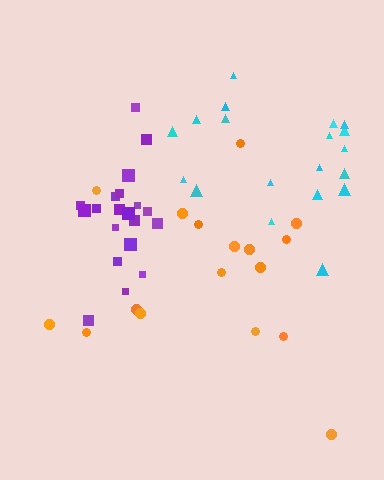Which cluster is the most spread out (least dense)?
Orange.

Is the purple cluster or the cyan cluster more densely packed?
Purple.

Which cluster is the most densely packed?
Purple.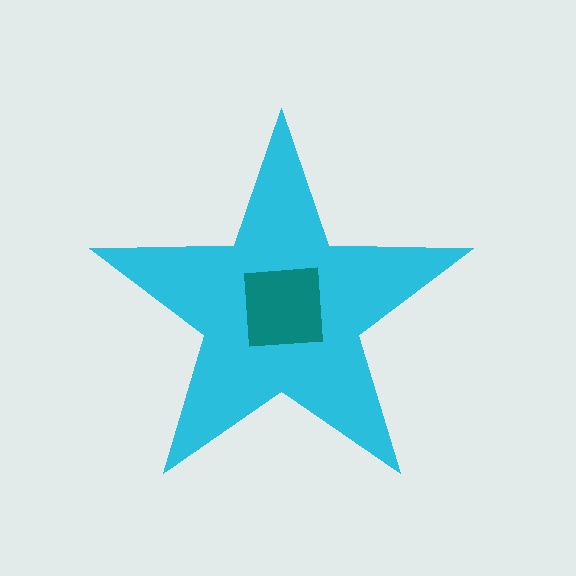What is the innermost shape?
The teal square.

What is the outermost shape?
The cyan star.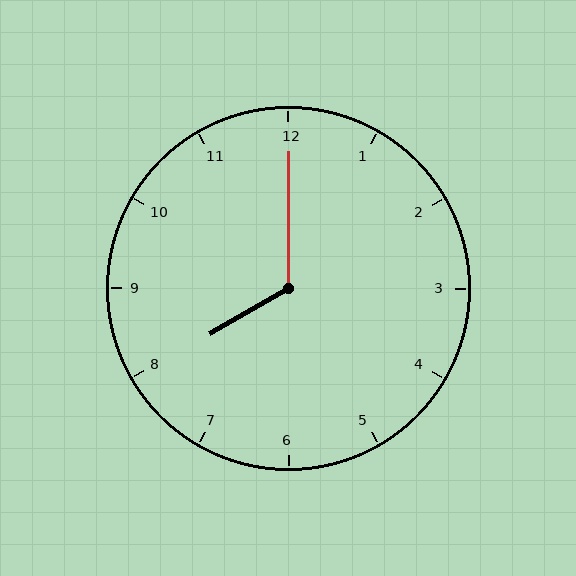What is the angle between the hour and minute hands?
Approximately 120 degrees.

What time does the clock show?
8:00.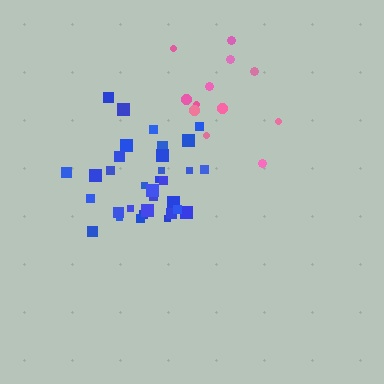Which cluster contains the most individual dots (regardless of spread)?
Blue (33).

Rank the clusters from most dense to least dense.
blue, pink.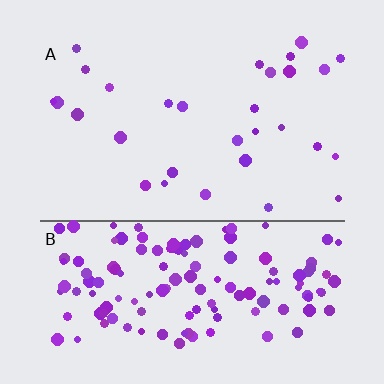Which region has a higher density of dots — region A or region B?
B (the bottom).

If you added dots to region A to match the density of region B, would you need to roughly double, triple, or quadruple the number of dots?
Approximately quadruple.